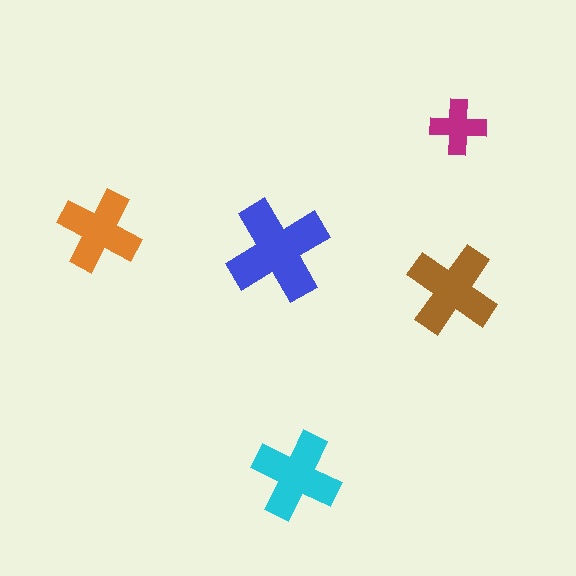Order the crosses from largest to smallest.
the blue one, the brown one, the cyan one, the orange one, the magenta one.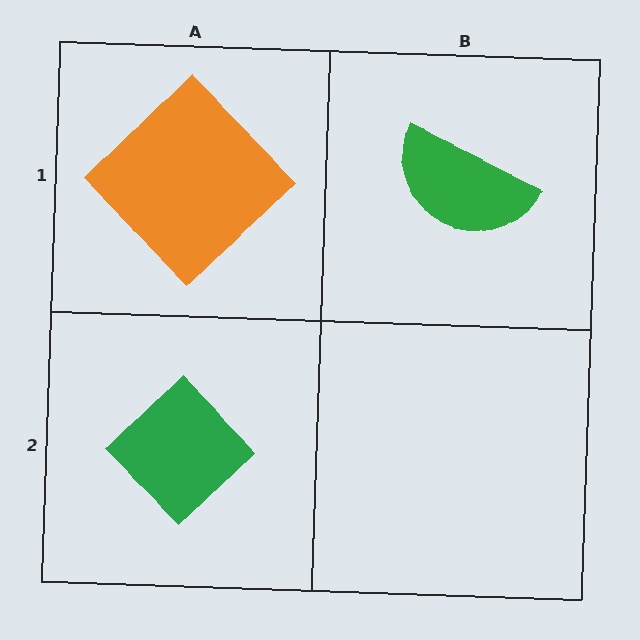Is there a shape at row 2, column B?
No, that cell is empty.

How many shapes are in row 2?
1 shape.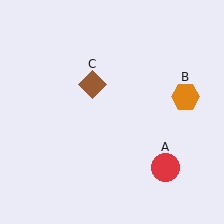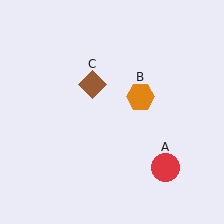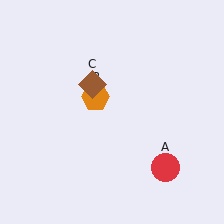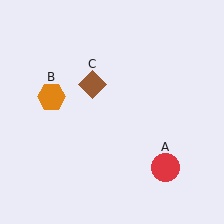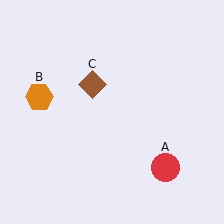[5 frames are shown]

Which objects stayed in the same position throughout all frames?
Red circle (object A) and brown diamond (object C) remained stationary.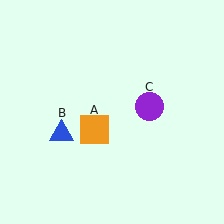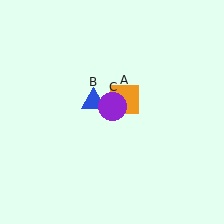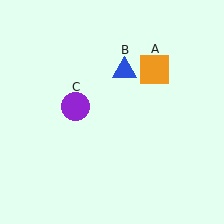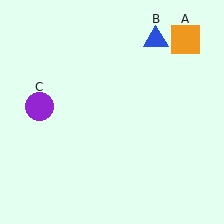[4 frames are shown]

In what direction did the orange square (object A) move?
The orange square (object A) moved up and to the right.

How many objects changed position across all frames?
3 objects changed position: orange square (object A), blue triangle (object B), purple circle (object C).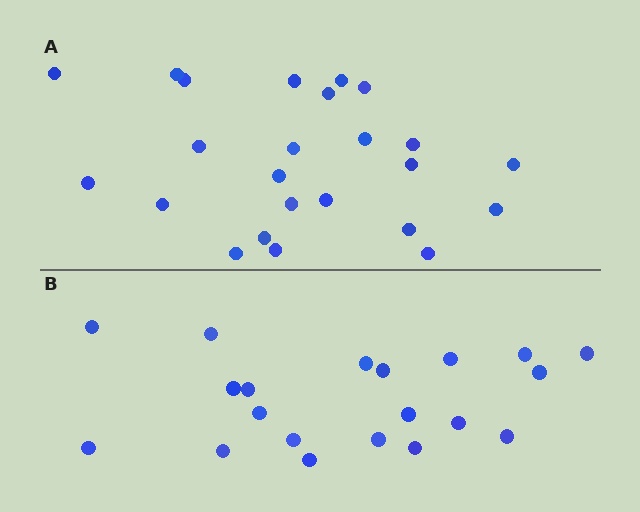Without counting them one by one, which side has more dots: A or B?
Region A (the top region) has more dots.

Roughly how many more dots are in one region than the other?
Region A has about 4 more dots than region B.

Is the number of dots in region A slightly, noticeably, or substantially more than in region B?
Region A has only slightly more — the two regions are fairly close. The ratio is roughly 1.2 to 1.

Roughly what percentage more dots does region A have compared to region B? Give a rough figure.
About 20% more.